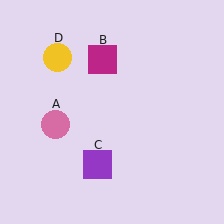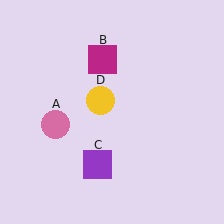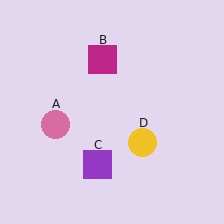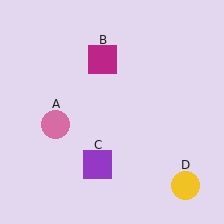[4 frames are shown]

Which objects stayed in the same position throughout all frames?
Pink circle (object A) and magenta square (object B) and purple square (object C) remained stationary.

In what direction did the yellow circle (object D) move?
The yellow circle (object D) moved down and to the right.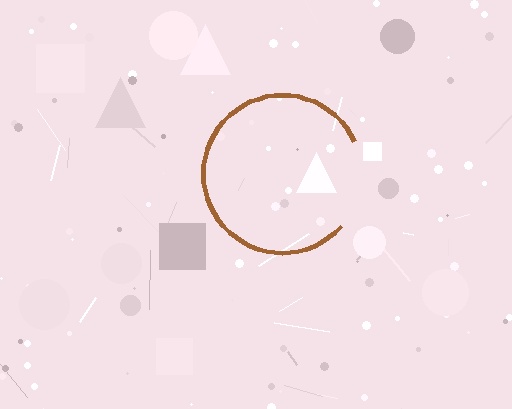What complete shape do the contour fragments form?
The contour fragments form a circle.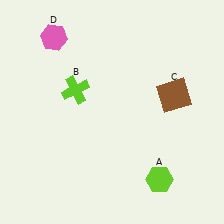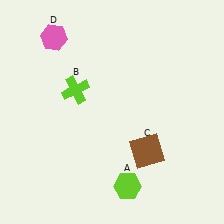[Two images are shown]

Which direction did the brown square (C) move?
The brown square (C) moved down.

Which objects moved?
The objects that moved are: the lime hexagon (A), the brown square (C).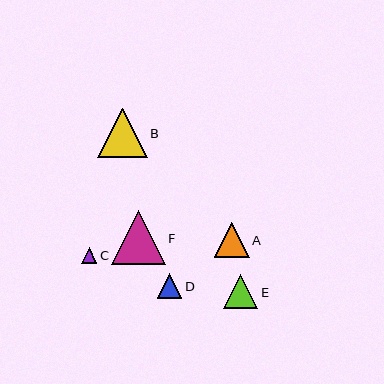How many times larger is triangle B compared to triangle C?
Triangle B is approximately 3.1 times the size of triangle C.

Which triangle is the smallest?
Triangle C is the smallest with a size of approximately 16 pixels.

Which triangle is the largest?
Triangle F is the largest with a size of approximately 54 pixels.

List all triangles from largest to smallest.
From largest to smallest: F, B, A, E, D, C.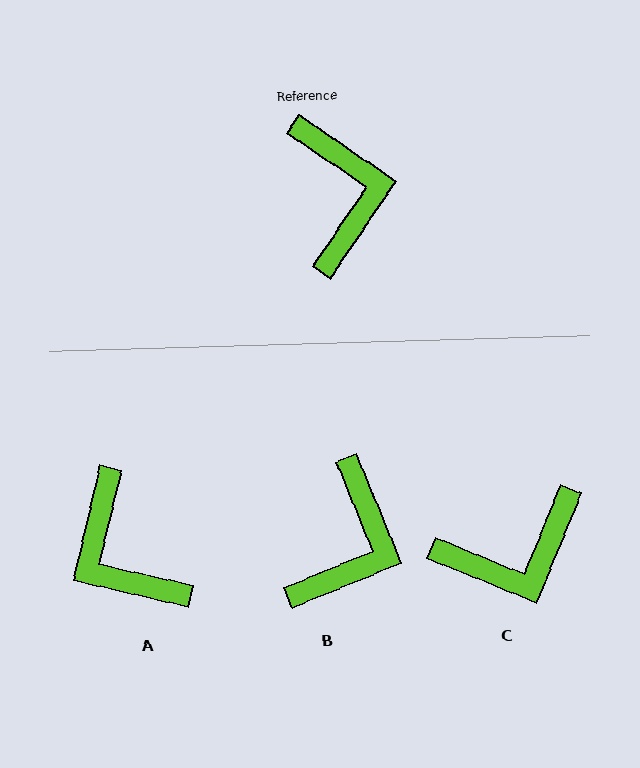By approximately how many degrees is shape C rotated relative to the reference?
Approximately 78 degrees clockwise.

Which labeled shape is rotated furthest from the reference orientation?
A, about 159 degrees away.